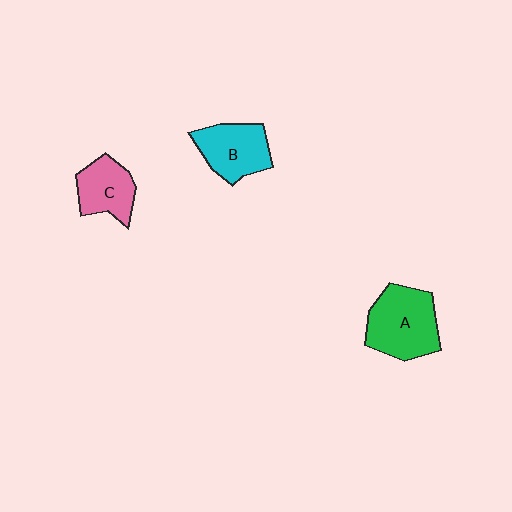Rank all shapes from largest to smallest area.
From largest to smallest: A (green), B (cyan), C (pink).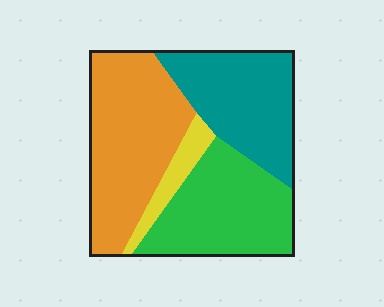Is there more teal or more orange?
Orange.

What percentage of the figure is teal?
Teal takes up about one quarter (1/4) of the figure.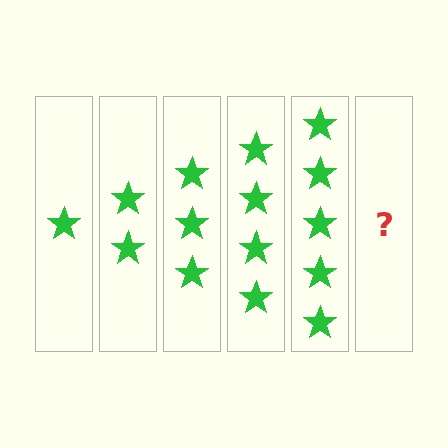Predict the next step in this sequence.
The next step is 6 stars.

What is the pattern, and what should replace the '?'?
The pattern is that each step adds one more star. The '?' should be 6 stars.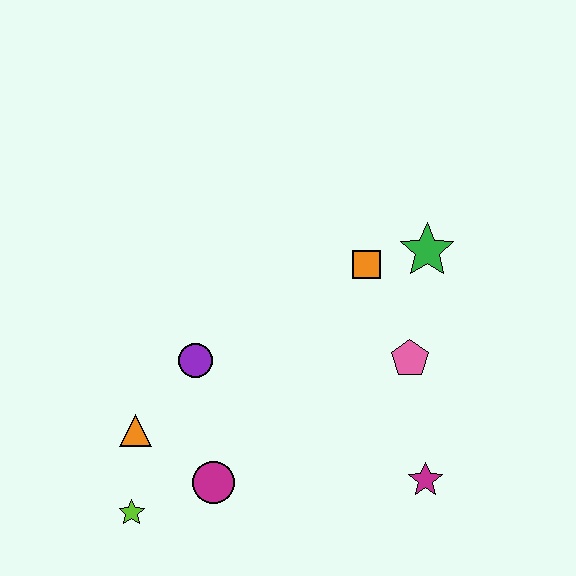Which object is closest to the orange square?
The green star is closest to the orange square.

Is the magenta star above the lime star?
Yes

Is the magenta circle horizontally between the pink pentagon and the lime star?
Yes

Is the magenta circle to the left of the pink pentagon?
Yes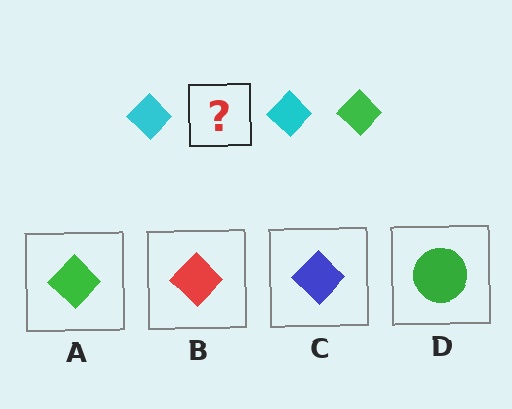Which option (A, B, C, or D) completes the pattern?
A.